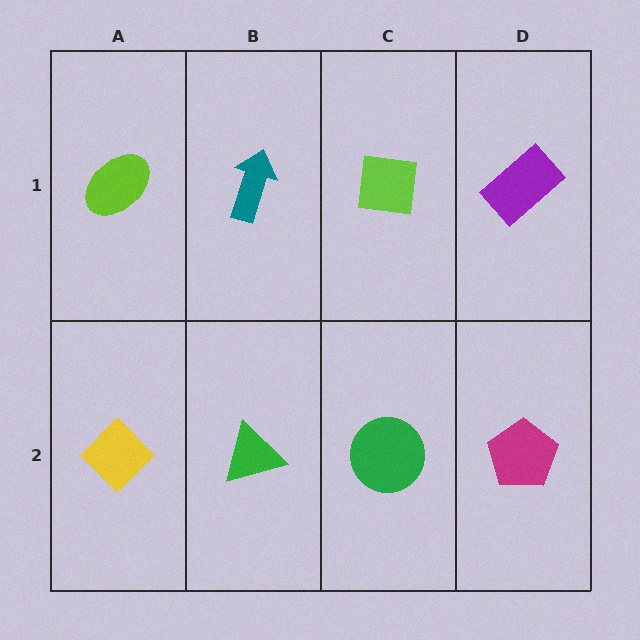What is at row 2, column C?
A green circle.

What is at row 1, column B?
A teal arrow.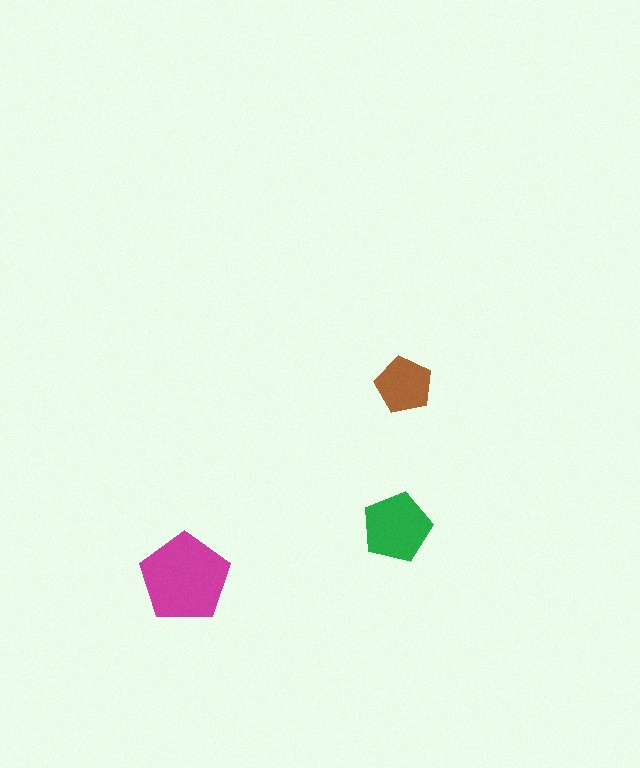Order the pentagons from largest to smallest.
the magenta one, the green one, the brown one.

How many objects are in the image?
There are 3 objects in the image.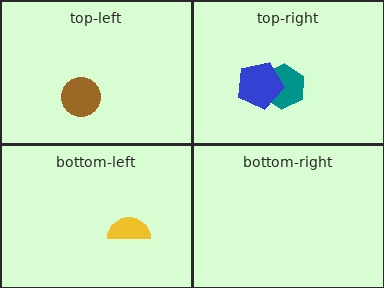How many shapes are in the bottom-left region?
1.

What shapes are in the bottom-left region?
The yellow semicircle.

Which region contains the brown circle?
The top-left region.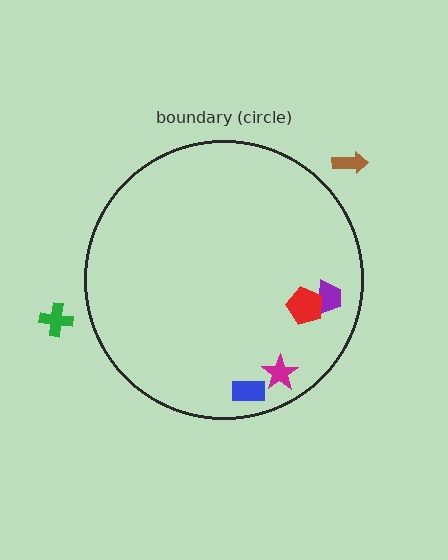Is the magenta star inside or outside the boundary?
Inside.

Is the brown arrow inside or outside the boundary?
Outside.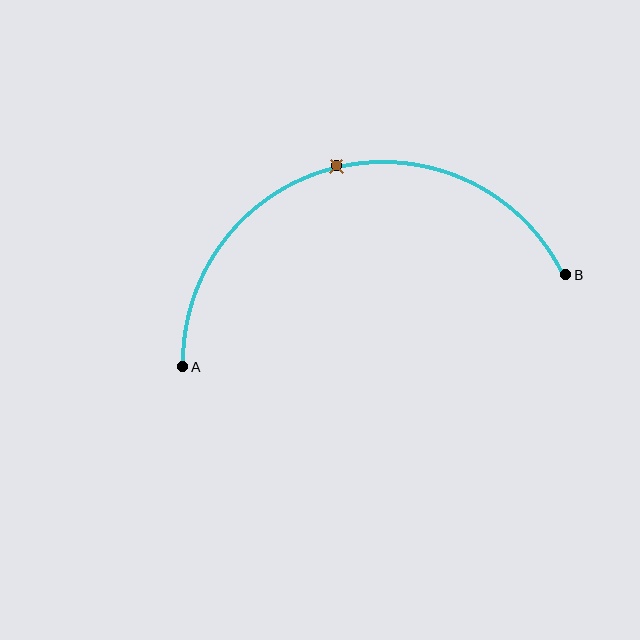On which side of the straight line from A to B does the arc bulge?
The arc bulges above the straight line connecting A and B.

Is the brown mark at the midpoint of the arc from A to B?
Yes. The brown mark lies on the arc at equal arc-length from both A and B — it is the arc midpoint.